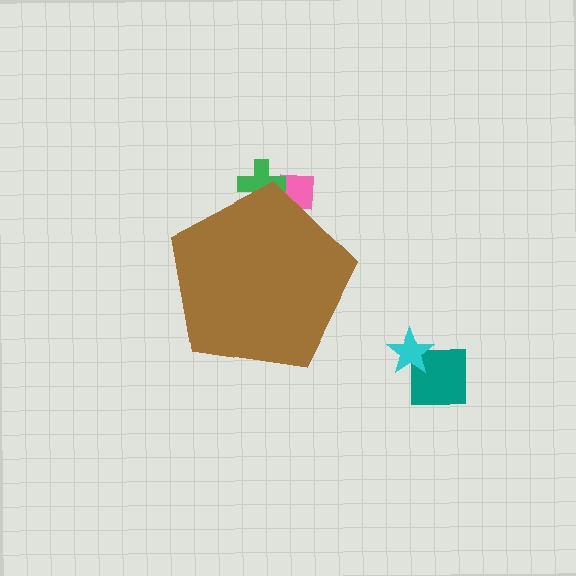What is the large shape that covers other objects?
A brown pentagon.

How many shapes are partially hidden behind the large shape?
2 shapes are partially hidden.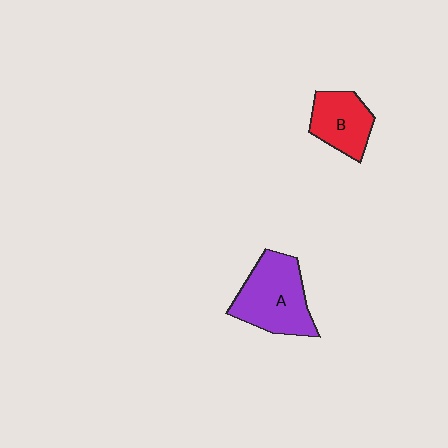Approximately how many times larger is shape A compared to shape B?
Approximately 1.5 times.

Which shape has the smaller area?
Shape B (red).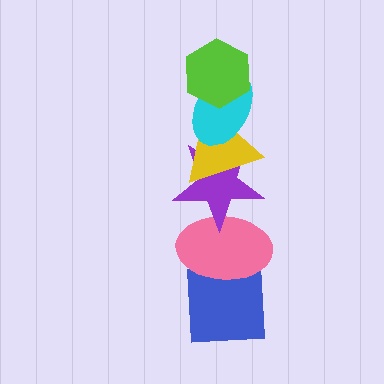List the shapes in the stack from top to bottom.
From top to bottom: the lime hexagon, the cyan ellipse, the yellow triangle, the purple star, the pink ellipse, the blue square.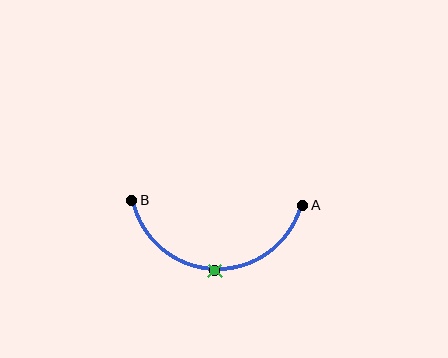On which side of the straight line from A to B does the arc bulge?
The arc bulges below the straight line connecting A and B.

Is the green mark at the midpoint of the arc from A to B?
Yes. The green mark lies on the arc at equal arc-length from both A and B — it is the arc midpoint.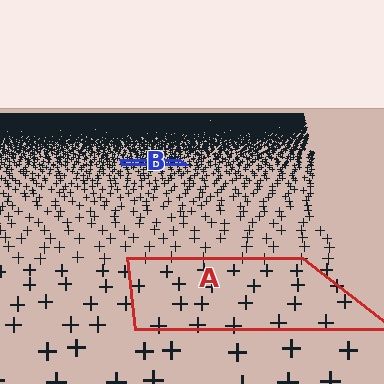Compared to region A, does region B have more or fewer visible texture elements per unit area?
Region B has more texture elements per unit area — they are packed more densely because it is farther away.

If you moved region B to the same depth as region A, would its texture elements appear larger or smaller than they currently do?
They would appear larger. At a closer depth, the same texture elements are projected at a bigger on-screen size.